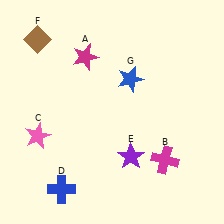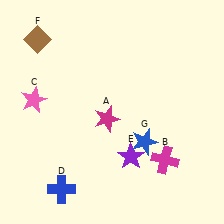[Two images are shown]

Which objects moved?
The objects that moved are: the magenta star (A), the pink star (C), the blue star (G).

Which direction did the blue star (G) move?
The blue star (G) moved down.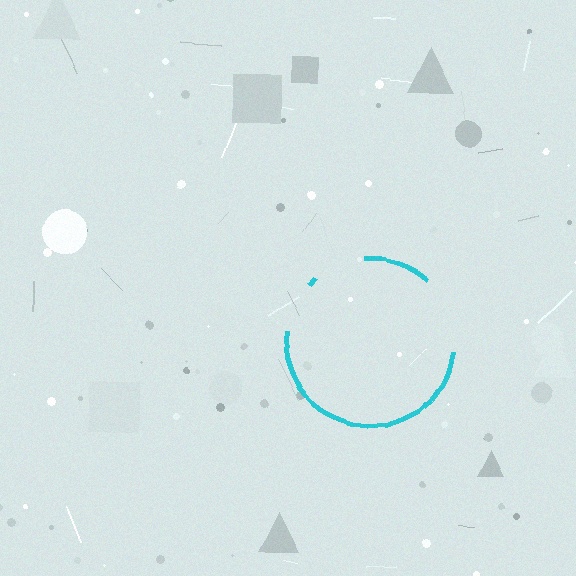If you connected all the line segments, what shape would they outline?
They would outline a circle.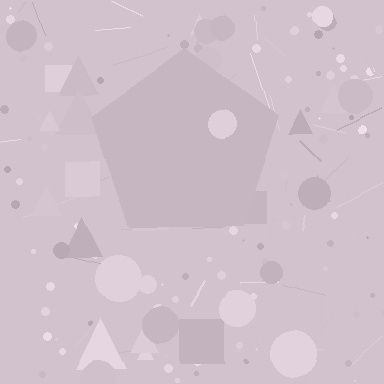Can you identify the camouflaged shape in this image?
The camouflaged shape is a pentagon.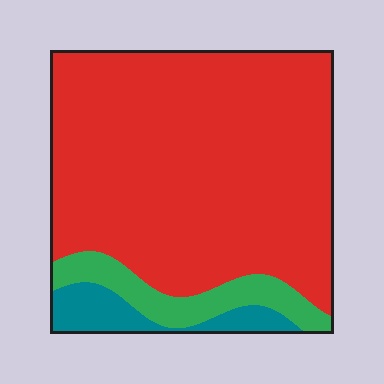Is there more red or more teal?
Red.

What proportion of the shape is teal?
Teal takes up about one tenth (1/10) of the shape.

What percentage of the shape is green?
Green takes up about one tenth (1/10) of the shape.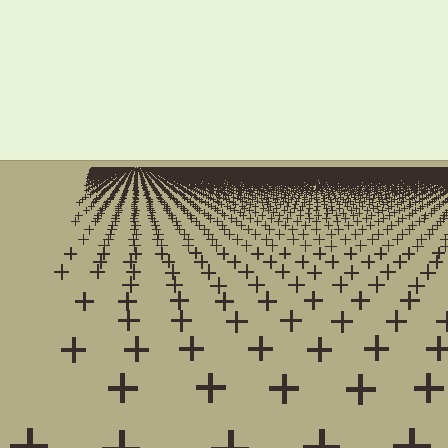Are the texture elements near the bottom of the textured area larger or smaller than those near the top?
Larger. Near the bottom, elements are closer to the viewer and appear at a bigger on-screen size.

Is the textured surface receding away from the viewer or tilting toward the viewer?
The surface is receding away from the viewer. Texture elements get smaller and denser toward the top.